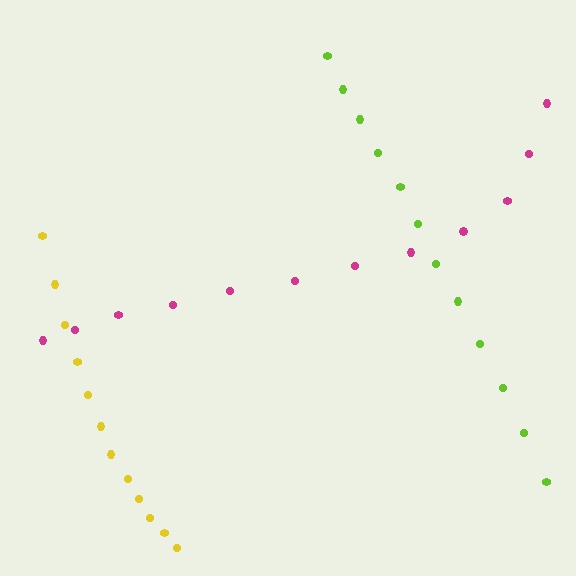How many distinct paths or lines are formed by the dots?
There are 3 distinct paths.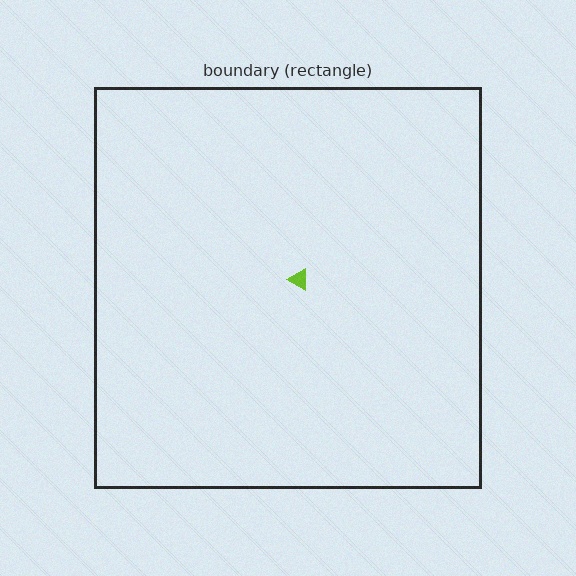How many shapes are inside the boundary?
1 inside, 0 outside.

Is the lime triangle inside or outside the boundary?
Inside.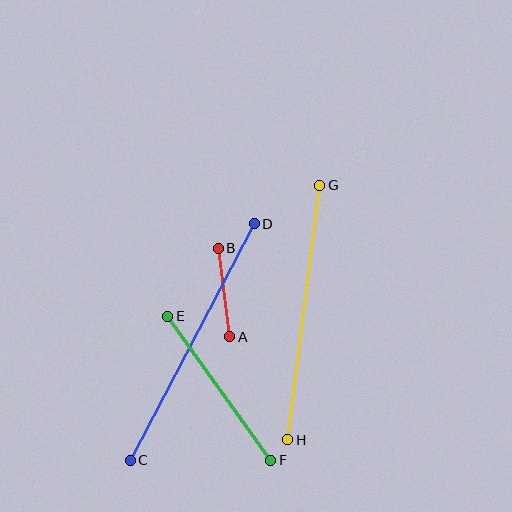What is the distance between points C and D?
The distance is approximately 267 pixels.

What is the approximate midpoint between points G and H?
The midpoint is at approximately (304, 313) pixels.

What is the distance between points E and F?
The distance is approximately 177 pixels.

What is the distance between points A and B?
The distance is approximately 90 pixels.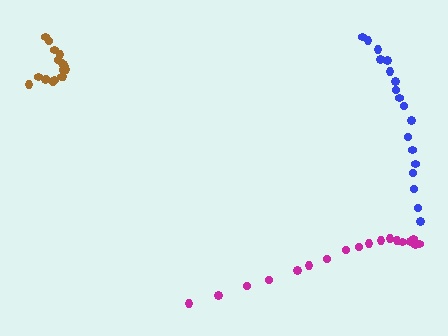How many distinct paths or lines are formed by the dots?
There are 3 distinct paths.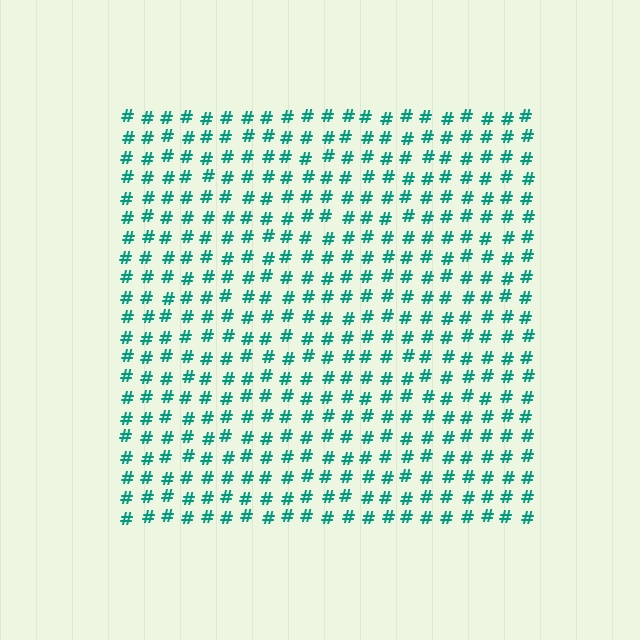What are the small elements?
The small elements are hash symbols.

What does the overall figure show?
The overall figure shows a square.